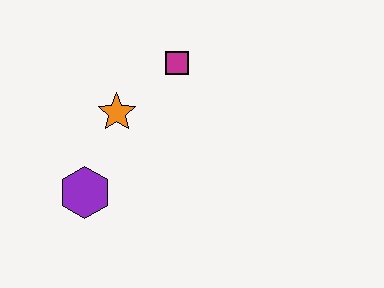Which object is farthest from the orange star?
The purple hexagon is farthest from the orange star.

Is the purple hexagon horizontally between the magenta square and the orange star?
No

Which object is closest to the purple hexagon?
The orange star is closest to the purple hexagon.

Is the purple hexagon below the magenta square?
Yes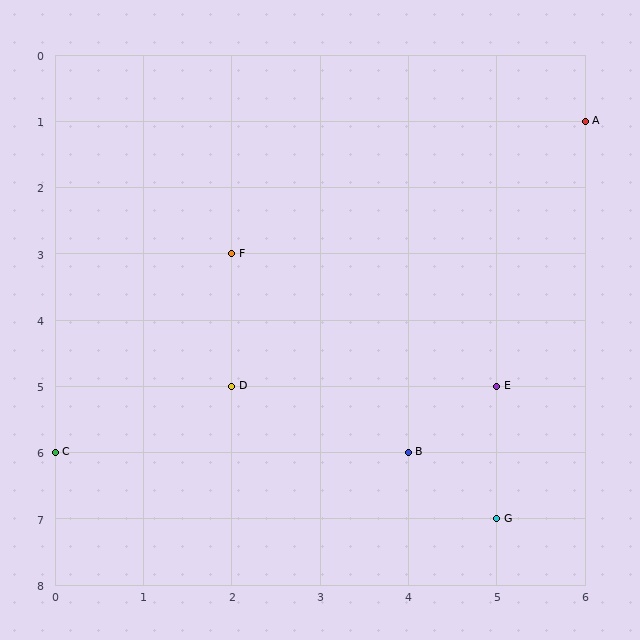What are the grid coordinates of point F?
Point F is at grid coordinates (2, 3).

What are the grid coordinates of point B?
Point B is at grid coordinates (4, 6).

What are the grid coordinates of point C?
Point C is at grid coordinates (0, 6).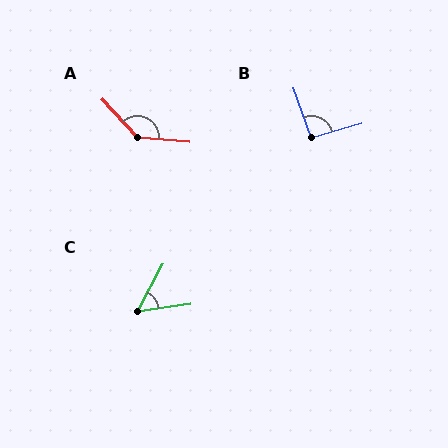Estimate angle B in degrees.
Approximately 94 degrees.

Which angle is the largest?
A, at approximately 137 degrees.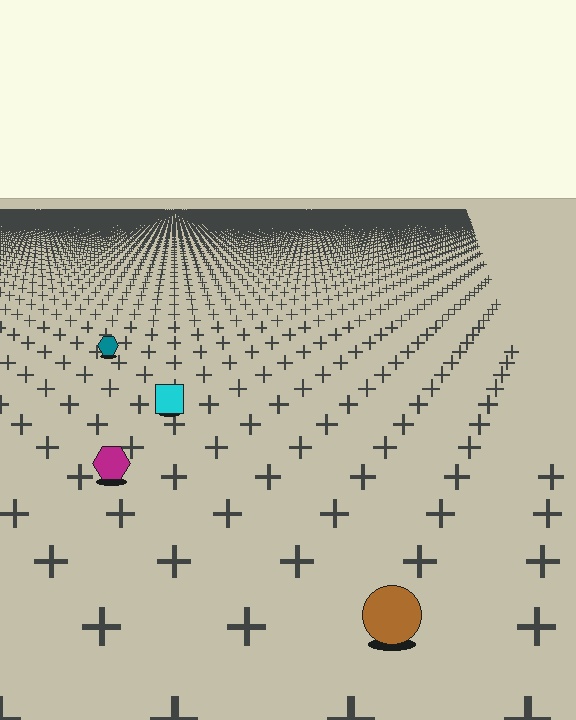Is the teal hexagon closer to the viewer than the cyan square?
No. The cyan square is closer — you can tell from the texture gradient: the ground texture is coarser near it.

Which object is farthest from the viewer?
The teal hexagon is farthest from the viewer. It appears smaller and the ground texture around it is denser.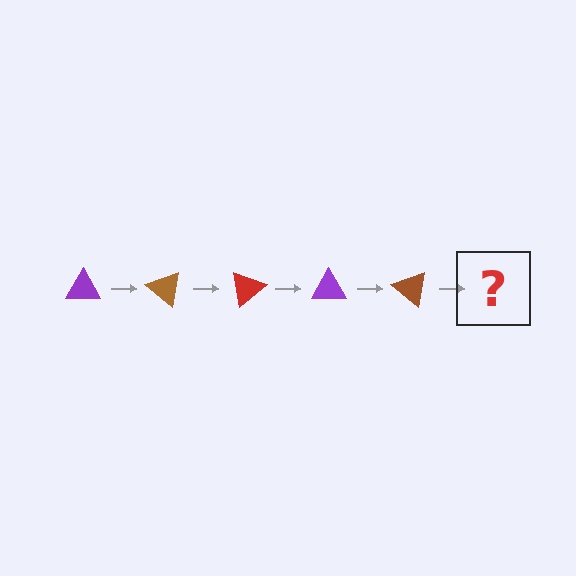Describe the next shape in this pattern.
It should be a red triangle, rotated 200 degrees from the start.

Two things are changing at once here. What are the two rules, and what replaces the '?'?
The two rules are that it rotates 40 degrees each step and the color cycles through purple, brown, and red. The '?' should be a red triangle, rotated 200 degrees from the start.